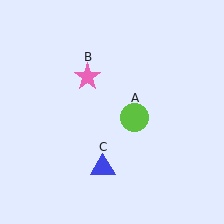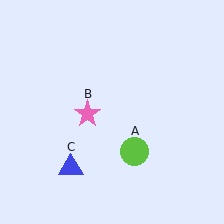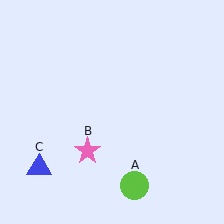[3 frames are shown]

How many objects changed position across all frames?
3 objects changed position: lime circle (object A), pink star (object B), blue triangle (object C).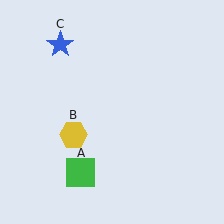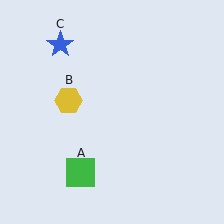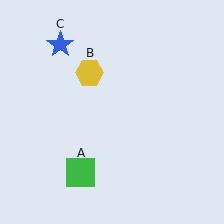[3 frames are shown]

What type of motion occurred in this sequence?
The yellow hexagon (object B) rotated clockwise around the center of the scene.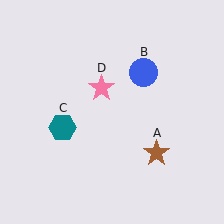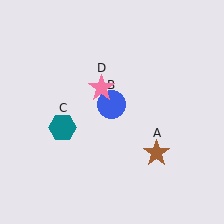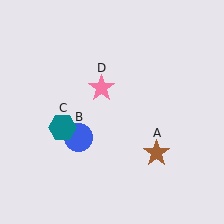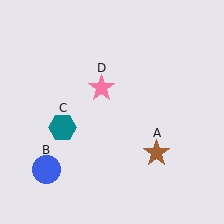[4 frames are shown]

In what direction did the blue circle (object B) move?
The blue circle (object B) moved down and to the left.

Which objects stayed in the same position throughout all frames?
Brown star (object A) and teal hexagon (object C) and pink star (object D) remained stationary.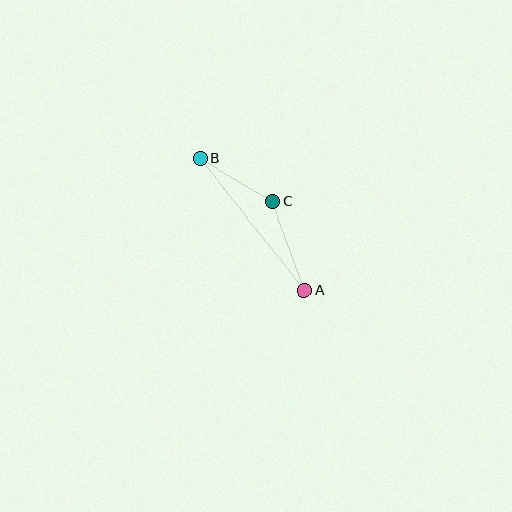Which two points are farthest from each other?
Points A and B are farthest from each other.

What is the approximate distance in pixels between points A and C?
The distance between A and C is approximately 94 pixels.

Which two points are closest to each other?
Points B and C are closest to each other.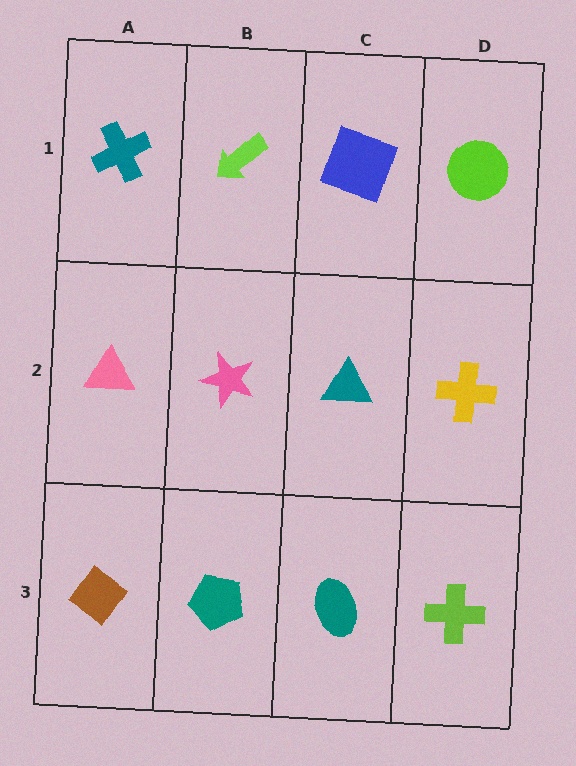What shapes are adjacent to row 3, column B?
A pink star (row 2, column B), a brown diamond (row 3, column A), a teal ellipse (row 3, column C).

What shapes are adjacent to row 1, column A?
A pink triangle (row 2, column A), a lime arrow (row 1, column B).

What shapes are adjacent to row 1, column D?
A yellow cross (row 2, column D), a blue square (row 1, column C).